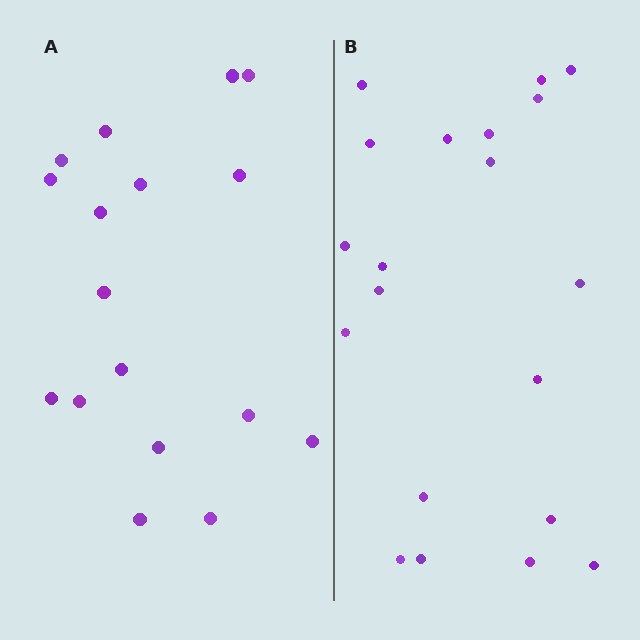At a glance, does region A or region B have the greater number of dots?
Region B (the right region) has more dots.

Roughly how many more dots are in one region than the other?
Region B has just a few more — roughly 2 or 3 more dots than region A.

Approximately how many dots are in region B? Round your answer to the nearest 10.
About 20 dots.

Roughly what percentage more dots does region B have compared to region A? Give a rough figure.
About 20% more.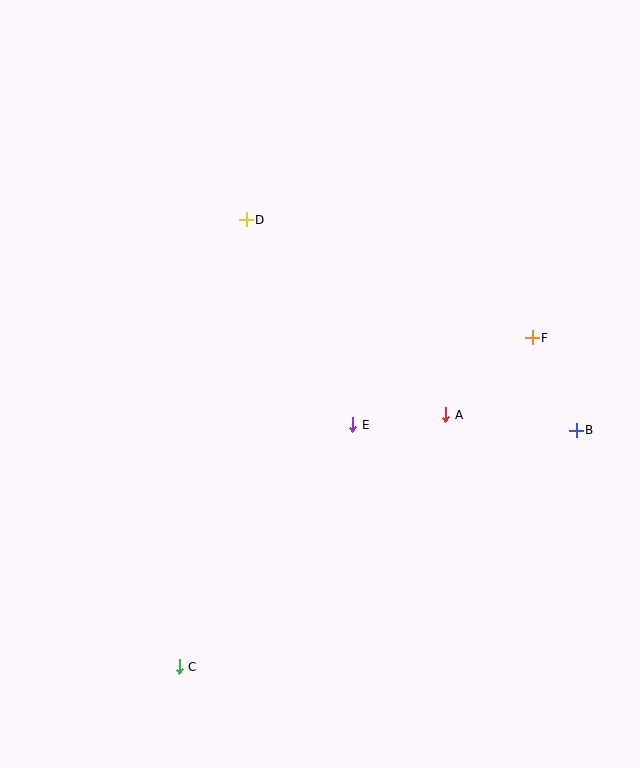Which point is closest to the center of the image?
Point E at (353, 425) is closest to the center.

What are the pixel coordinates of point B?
Point B is at (576, 430).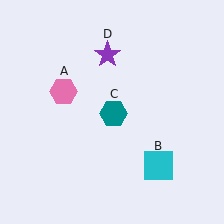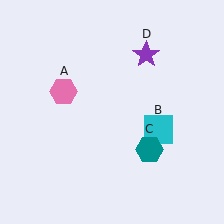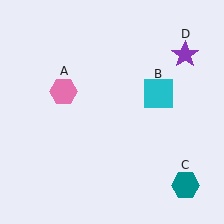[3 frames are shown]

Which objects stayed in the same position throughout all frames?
Pink hexagon (object A) remained stationary.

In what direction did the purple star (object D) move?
The purple star (object D) moved right.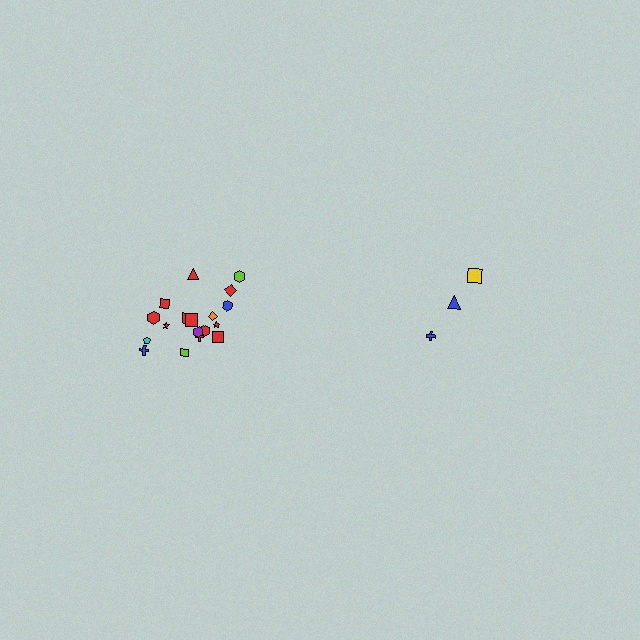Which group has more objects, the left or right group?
The left group.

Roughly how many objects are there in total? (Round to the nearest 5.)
Roughly 20 objects in total.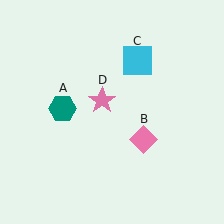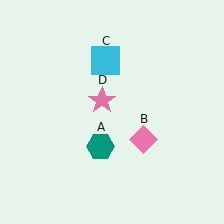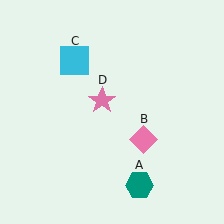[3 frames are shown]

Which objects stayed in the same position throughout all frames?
Pink diamond (object B) and pink star (object D) remained stationary.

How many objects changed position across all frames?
2 objects changed position: teal hexagon (object A), cyan square (object C).